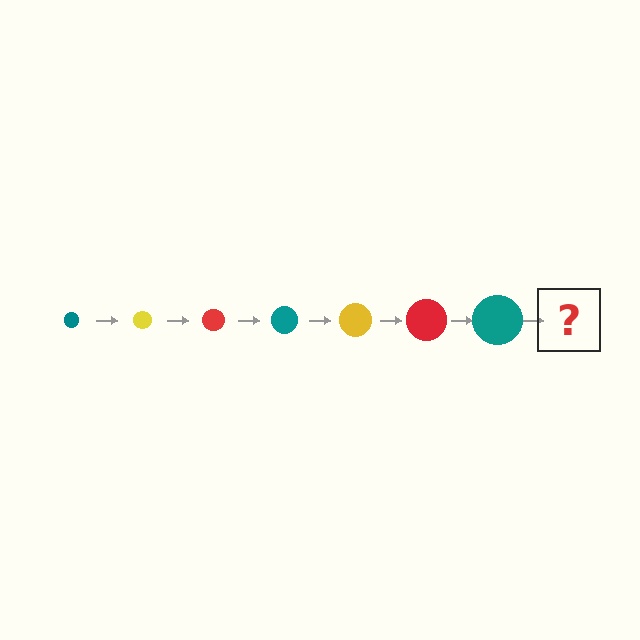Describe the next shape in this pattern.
It should be a yellow circle, larger than the previous one.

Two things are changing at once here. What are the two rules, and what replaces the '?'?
The two rules are that the circle grows larger each step and the color cycles through teal, yellow, and red. The '?' should be a yellow circle, larger than the previous one.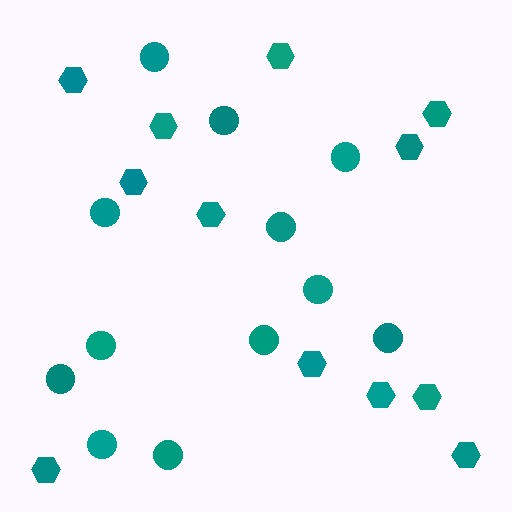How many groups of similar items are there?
There are 2 groups: one group of circles (12) and one group of hexagons (12).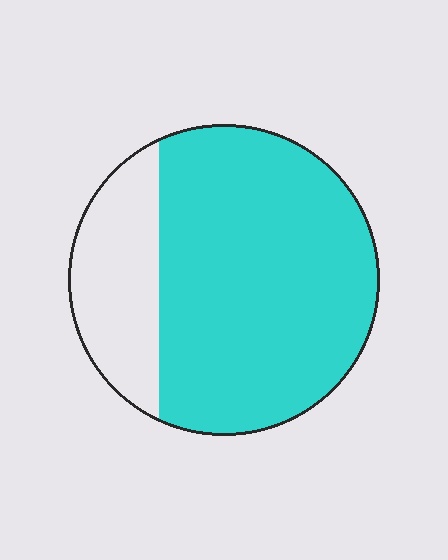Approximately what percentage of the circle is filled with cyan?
Approximately 75%.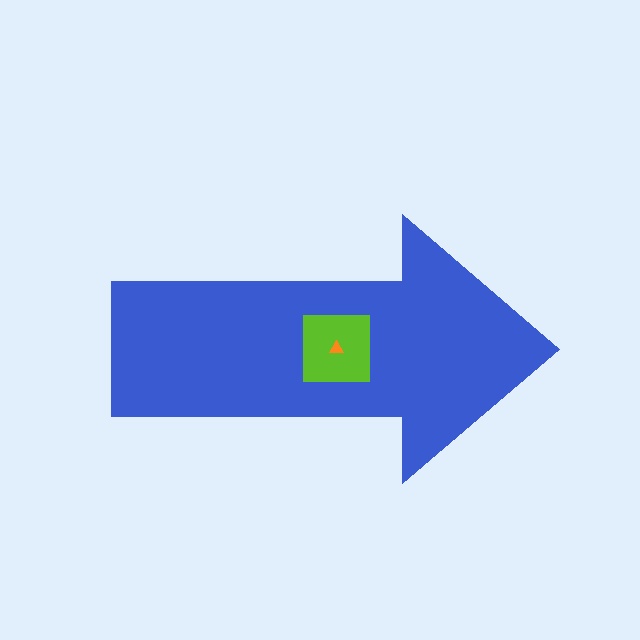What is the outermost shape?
The blue arrow.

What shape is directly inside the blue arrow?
The lime square.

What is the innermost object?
The orange triangle.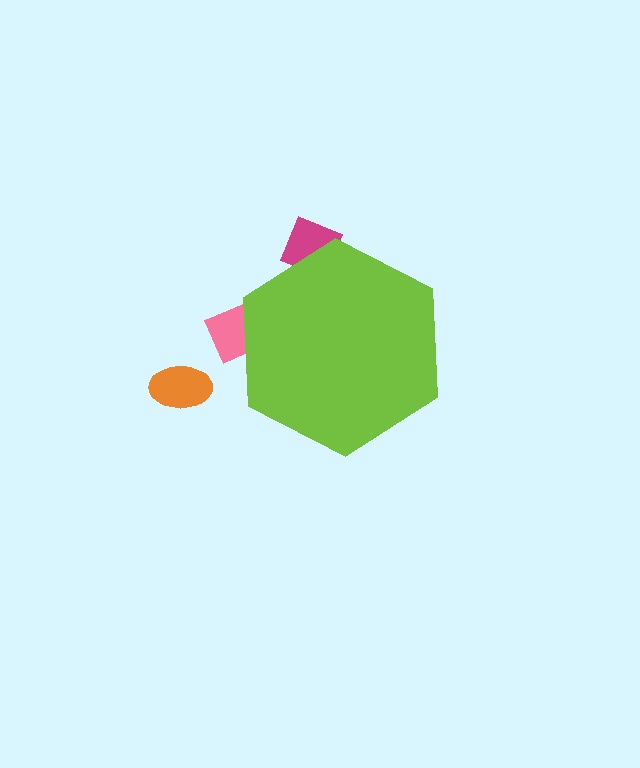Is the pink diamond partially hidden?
Yes, the pink diamond is partially hidden behind the lime hexagon.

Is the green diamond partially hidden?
Yes, the green diamond is partially hidden behind the lime hexagon.